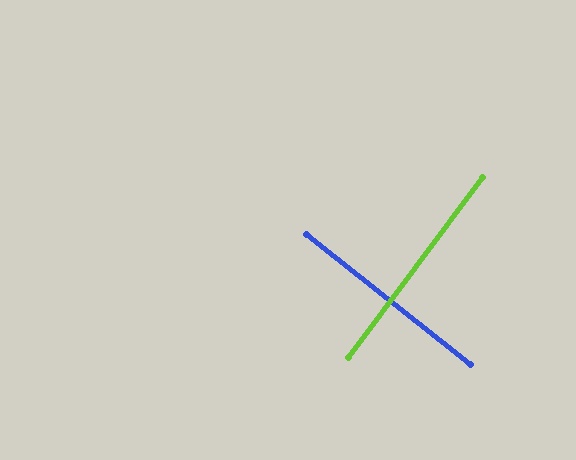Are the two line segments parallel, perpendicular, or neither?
Perpendicular — they meet at approximately 88°.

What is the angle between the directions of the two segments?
Approximately 88 degrees.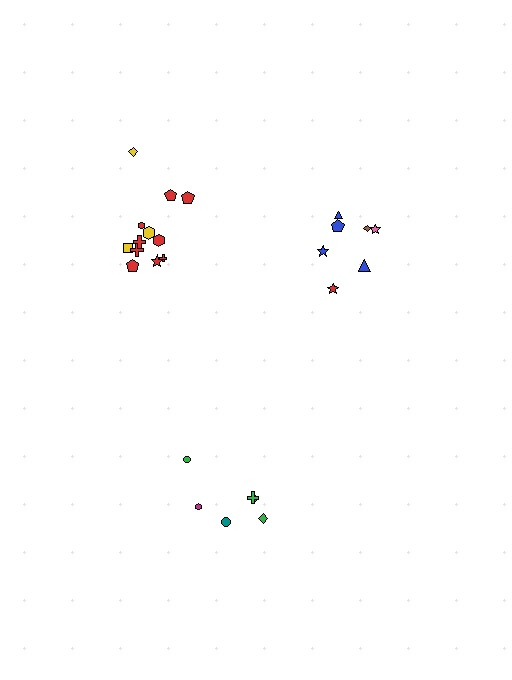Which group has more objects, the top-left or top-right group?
The top-left group.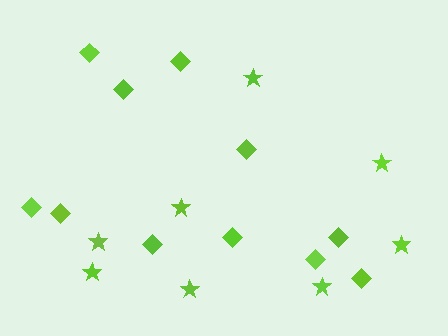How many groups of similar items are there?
There are 2 groups: one group of diamonds (11) and one group of stars (8).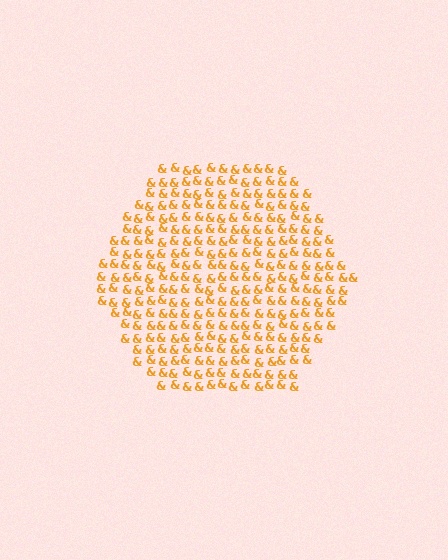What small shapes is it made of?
It is made of small ampersands.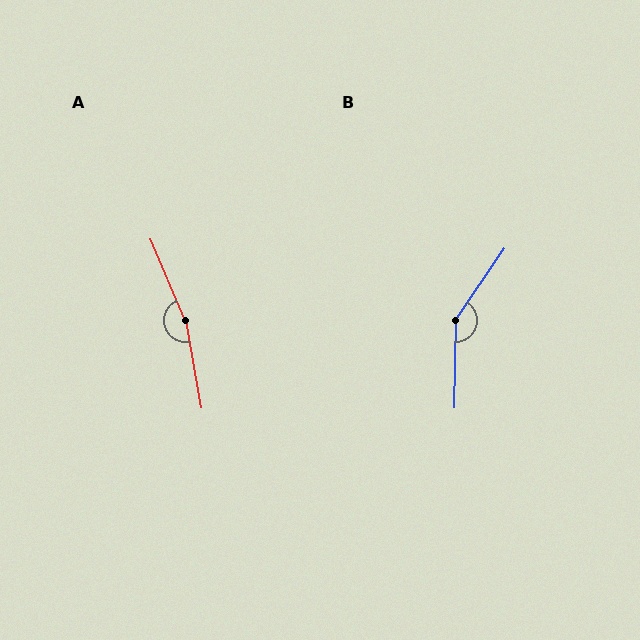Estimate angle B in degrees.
Approximately 147 degrees.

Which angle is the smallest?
B, at approximately 147 degrees.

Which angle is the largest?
A, at approximately 167 degrees.